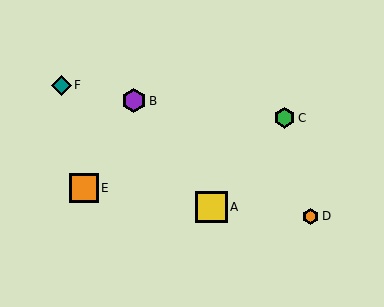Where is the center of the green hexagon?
The center of the green hexagon is at (284, 118).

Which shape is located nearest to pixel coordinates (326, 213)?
The orange hexagon (labeled D) at (311, 216) is nearest to that location.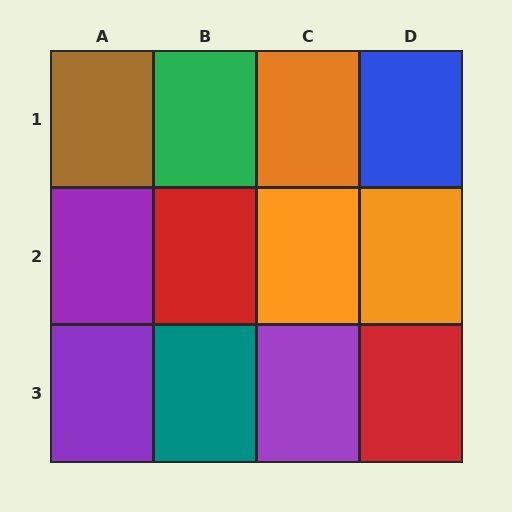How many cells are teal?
1 cell is teal.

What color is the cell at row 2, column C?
Orange.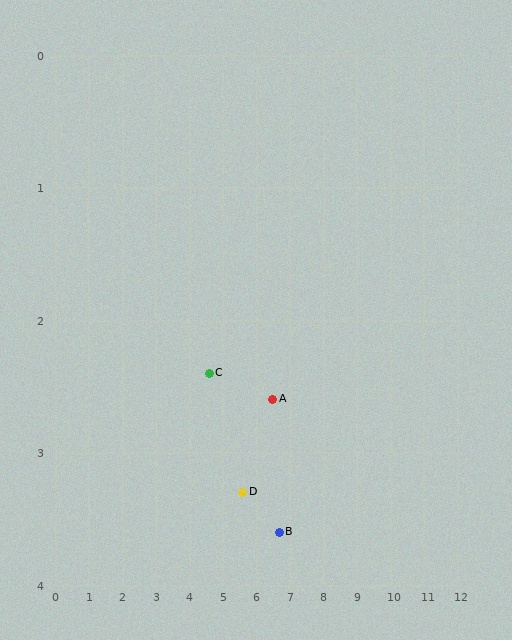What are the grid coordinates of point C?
Point C is at approximately (4.6, 2.4).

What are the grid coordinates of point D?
Point D is at approximately (5.6, 3.3).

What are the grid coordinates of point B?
Point B is at approximately (6.7, 3.6).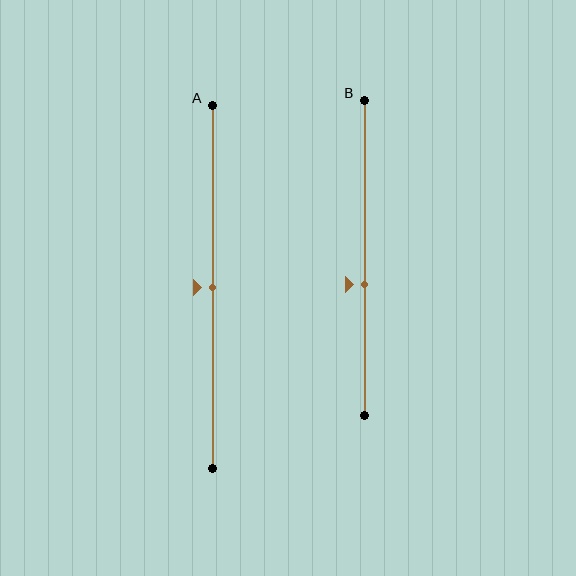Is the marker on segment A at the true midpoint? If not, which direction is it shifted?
Yes, the marker on segment A is at the true midpoint.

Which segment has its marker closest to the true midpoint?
Segment A has its marker closest to the true midpoint.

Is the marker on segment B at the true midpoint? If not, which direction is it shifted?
No, the marker on segment B is shifted downward by about 8% of the segment length.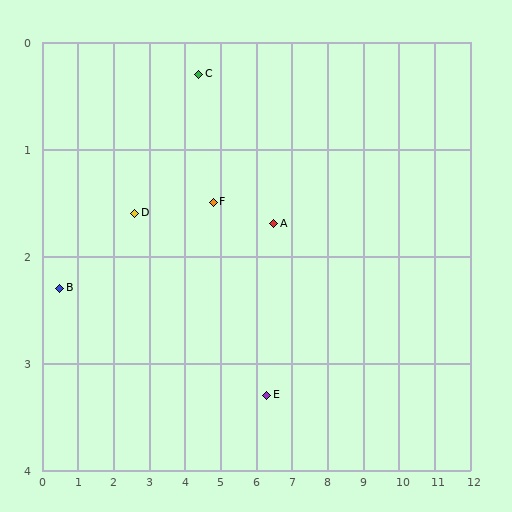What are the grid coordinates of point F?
Point F is at approximately (4.8, 1.5).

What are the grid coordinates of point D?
Point D is at approximately (2.6, 1.6).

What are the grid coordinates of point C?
Point C is at approximately (4.4, 0.3).